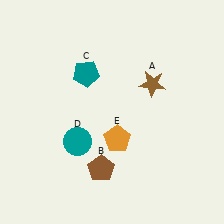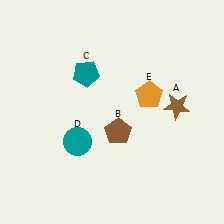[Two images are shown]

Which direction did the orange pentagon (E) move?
The orange pentagon (E) moved up.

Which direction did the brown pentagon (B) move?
The brown pentagon (B) moved up.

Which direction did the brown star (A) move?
The brown star (A) moved right.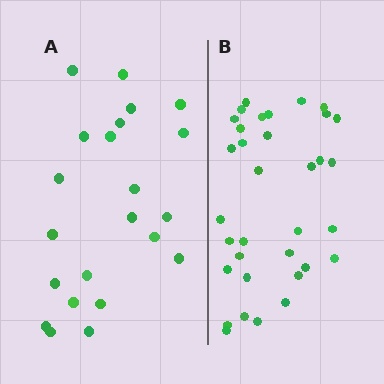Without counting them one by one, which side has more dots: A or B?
Region B (the right region) has more dots.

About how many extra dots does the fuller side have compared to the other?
Region B has roughly 12 or so more dots than region A.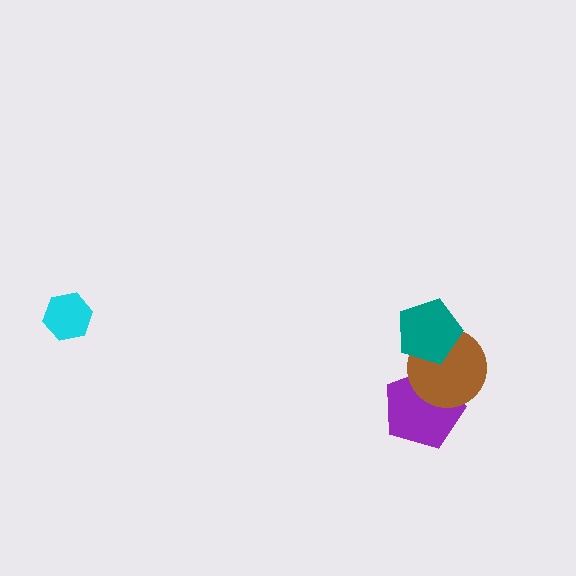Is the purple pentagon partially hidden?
Yes, it is partially covered by another shape.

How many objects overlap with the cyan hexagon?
0 objects overlap with the cyan hexagon.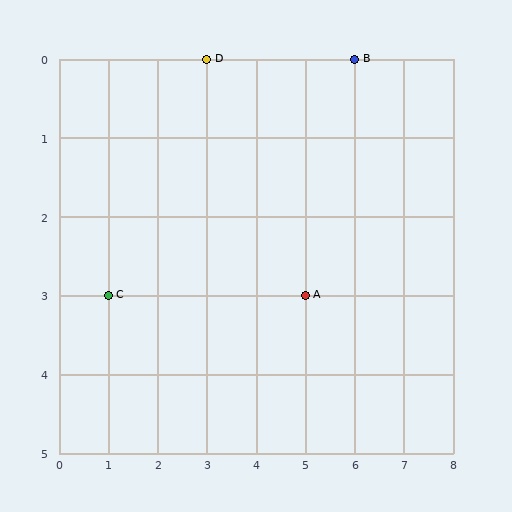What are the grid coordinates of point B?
Point B is at grid coordinates (6, 0).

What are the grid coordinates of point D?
Point D is at grid coordinates (3, 0).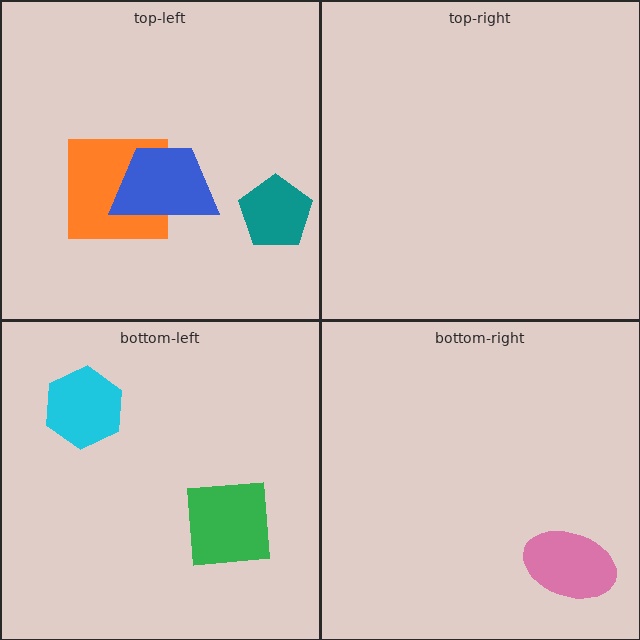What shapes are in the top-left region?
The orange square, the blue trapezoid, the teal pentagon.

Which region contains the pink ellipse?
The bottom-right region.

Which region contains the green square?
The bottom-left region.